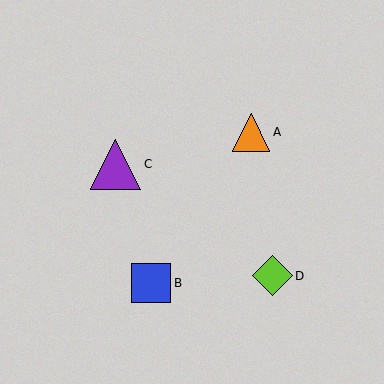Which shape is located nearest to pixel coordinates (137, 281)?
The blue square (labeled B) at (151, 283) is nearest to that location.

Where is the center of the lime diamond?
The center of the lime diamond is at (272, 276).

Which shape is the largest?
The purple triangle (labeled C) is the largest.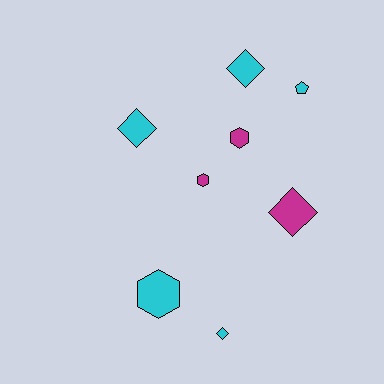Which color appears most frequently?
Cyan, with 5 objects.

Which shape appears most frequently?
Diamond, with 4 objects.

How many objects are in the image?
There are 8 objects.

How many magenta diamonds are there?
There is 1 magenta diamond.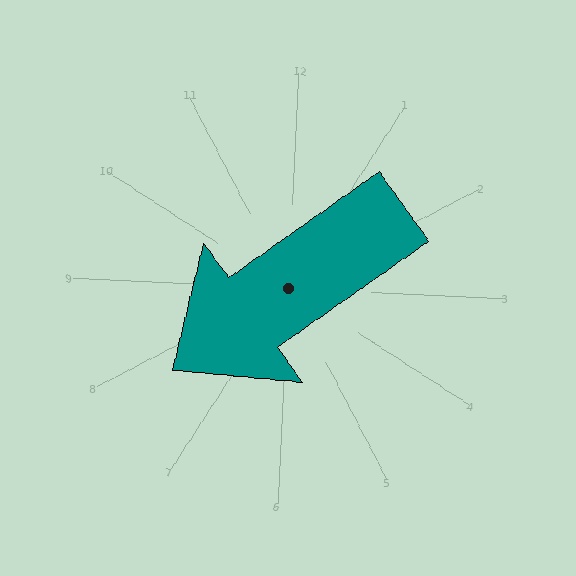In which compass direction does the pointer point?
Southwest.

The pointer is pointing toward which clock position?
Roughly 8 o'clock.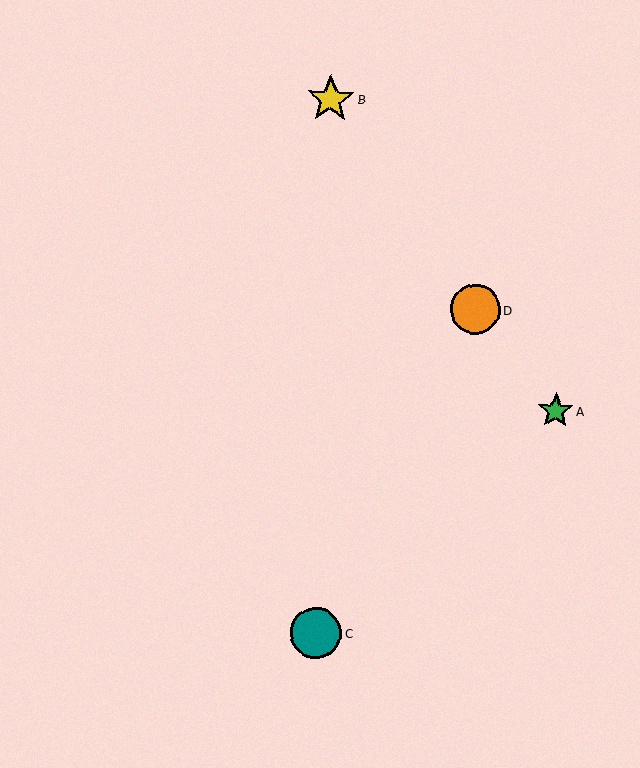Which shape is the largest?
The teal circle (labeled C) is the largest.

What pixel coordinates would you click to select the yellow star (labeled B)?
Click at (331, 99) to select the yellow star B.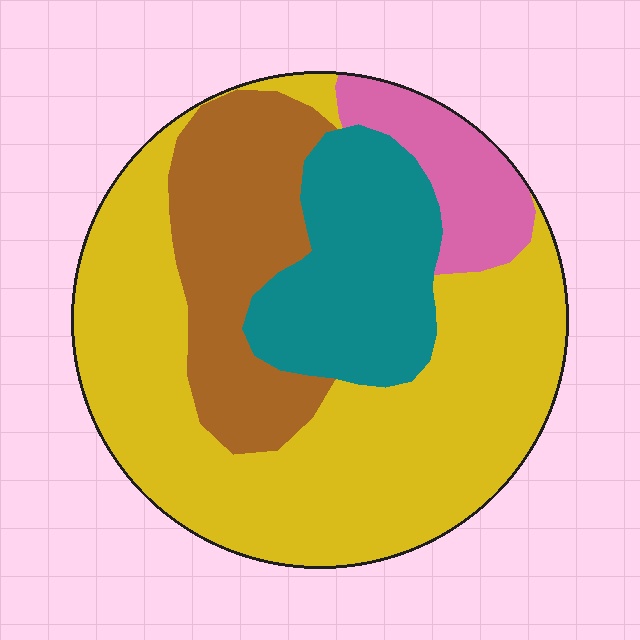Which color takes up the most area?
Yellow, at roughly 50%.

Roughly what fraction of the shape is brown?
Brown covers roughly 20% of the shape.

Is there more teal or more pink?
Teal.